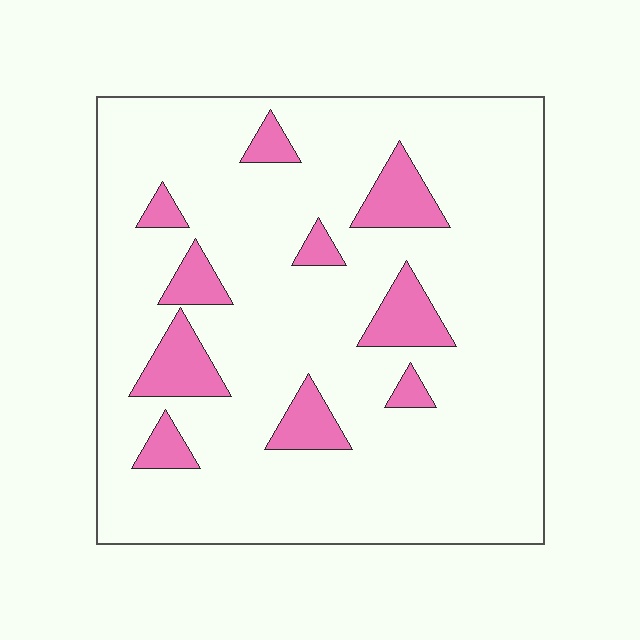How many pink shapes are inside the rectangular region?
10.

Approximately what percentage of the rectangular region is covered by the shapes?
Approximately 15%.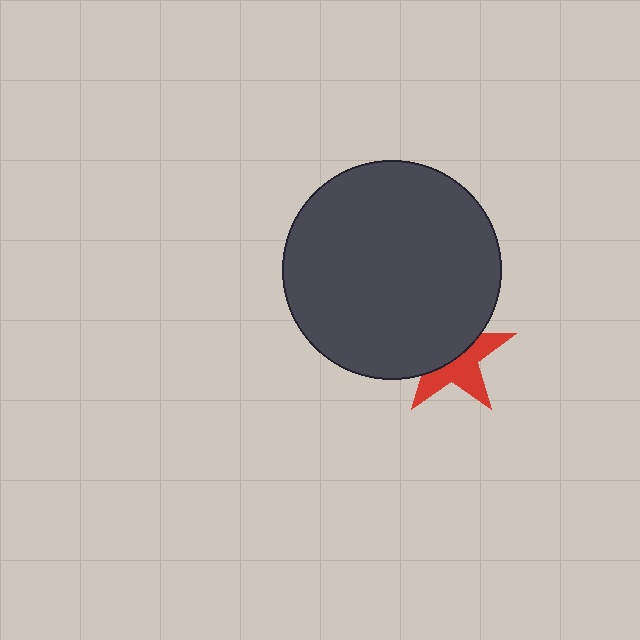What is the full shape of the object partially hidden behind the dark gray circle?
The partially hidden object is a red star.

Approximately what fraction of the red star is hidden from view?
Roughly 51% of the red star is hidden behind the dark gray circle.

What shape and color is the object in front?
The object in front is a dark gray circle.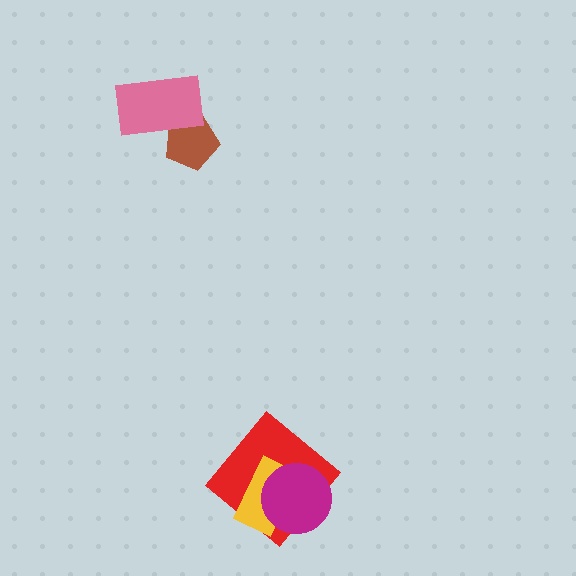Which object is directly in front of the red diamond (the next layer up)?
The yellow rectangle is directly in front of the red diamond.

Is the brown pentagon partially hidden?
Yes, it is partially covered by another shape.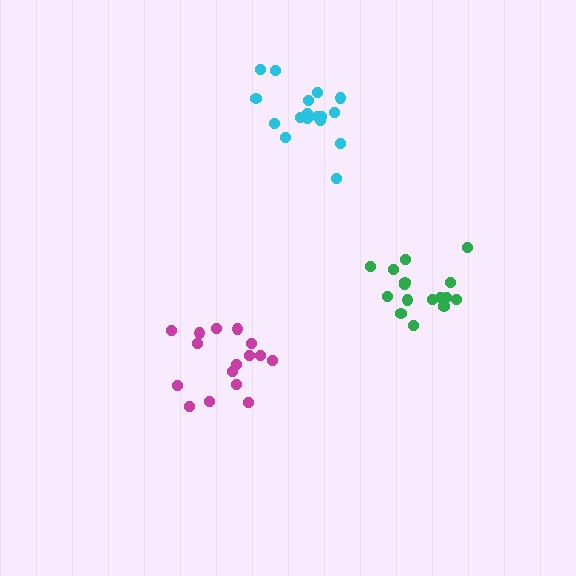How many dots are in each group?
Group 1: 16 dots, Group 2: 16 dots, Group 3: 17 dots (49 total).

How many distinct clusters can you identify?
There are 3 distinct clusters.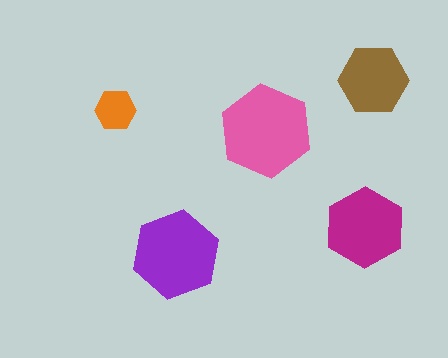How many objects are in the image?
There are 5 objects in the image.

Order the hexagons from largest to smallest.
the pink one, the purple one, the magenta one, the brown one, the orange one.